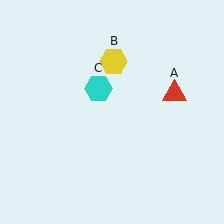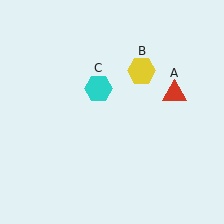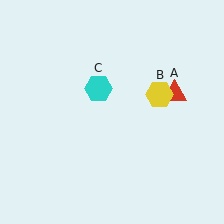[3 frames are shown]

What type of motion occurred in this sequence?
The yellow hexagon (object B) rotated clockwise around the center of the scene.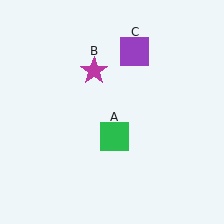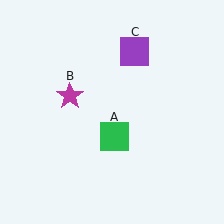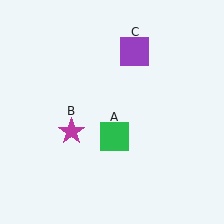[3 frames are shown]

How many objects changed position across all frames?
1 object changed position: magenta star (object B).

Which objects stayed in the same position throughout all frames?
Green square (object A) and purple square (object C) remained stationary.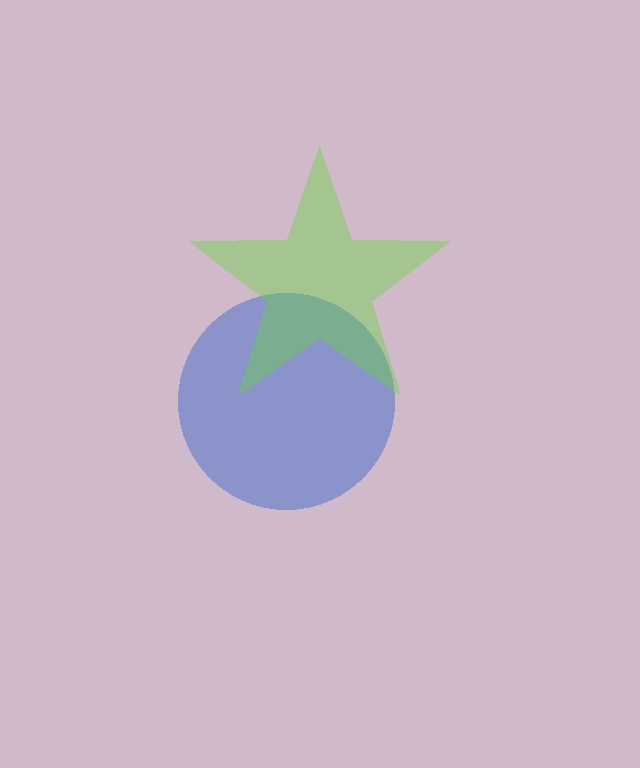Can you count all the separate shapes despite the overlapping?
Yes, there are 2 separate shapes.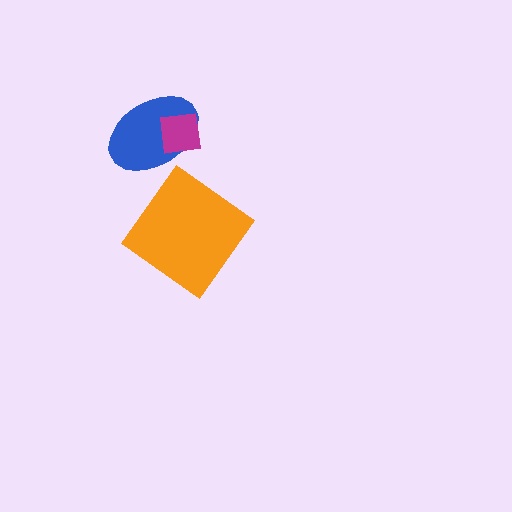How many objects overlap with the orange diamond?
0 objects overlap with the orange diamond.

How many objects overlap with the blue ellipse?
1 object overlaps with the blue ellipse.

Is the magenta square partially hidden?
No, no other shape covers it.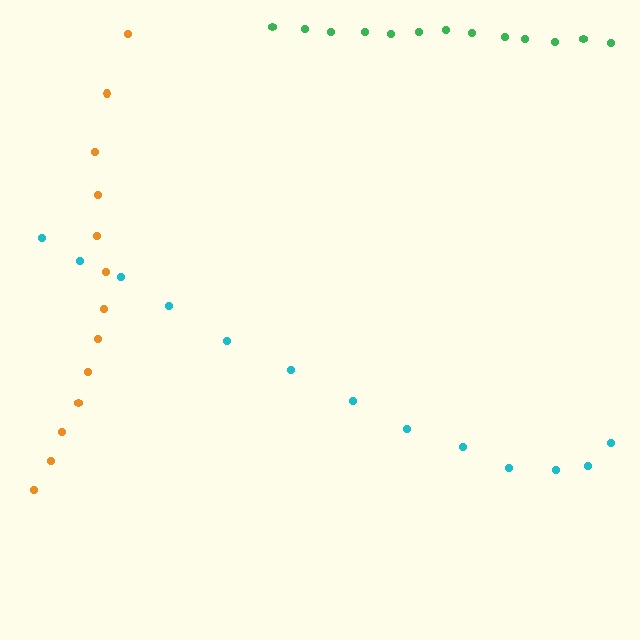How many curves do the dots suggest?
There are 3 distinct paths.